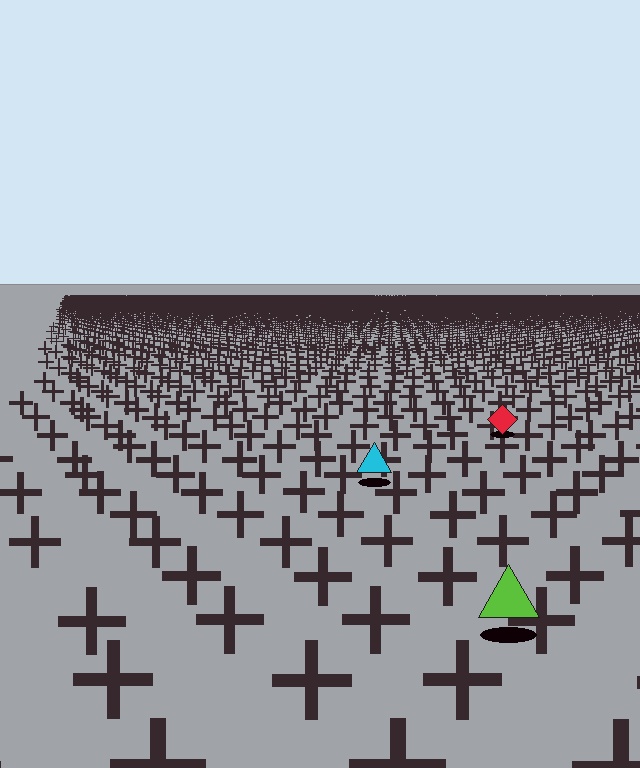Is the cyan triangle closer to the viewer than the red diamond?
Yes. The cyan triangle is closer — you can tell from the texture gradient: the ground texture is coarser near it.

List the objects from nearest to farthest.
From nearest to farthest: the lime triangle, the cyan triangle, the red diamond.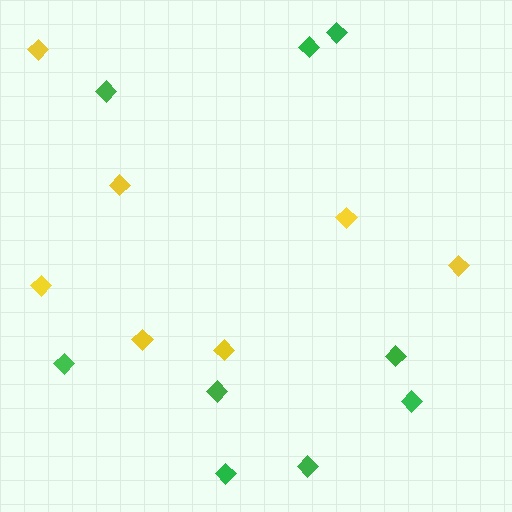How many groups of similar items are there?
There are 2 groups: one group of green diamonds (9) and one group of yellow diamonds (7).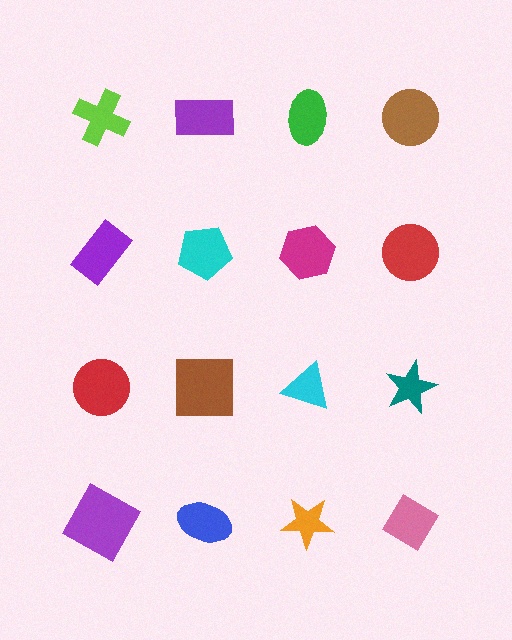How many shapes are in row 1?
4 shapes.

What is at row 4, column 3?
An orange star.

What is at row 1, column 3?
A green ellipse.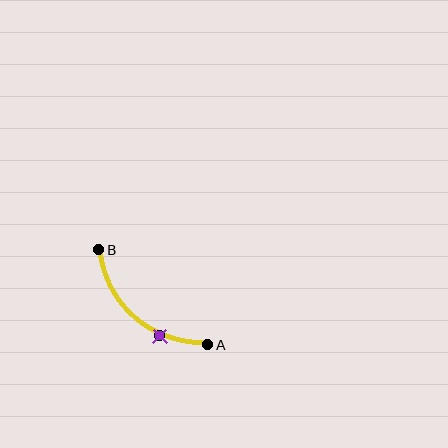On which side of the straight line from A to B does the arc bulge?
The arc bulges below and to the left of the straight line connecting A and B.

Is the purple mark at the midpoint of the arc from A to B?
No. The purple mark lies on the arc but is closer to endpoint A. The arc midpoint would be at the point on the curve equidistant along the arc from both A and B.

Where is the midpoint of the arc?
The arc midpoint is the point on the curve farthest from the straight line joining A and B. It sits below and to the left of that line.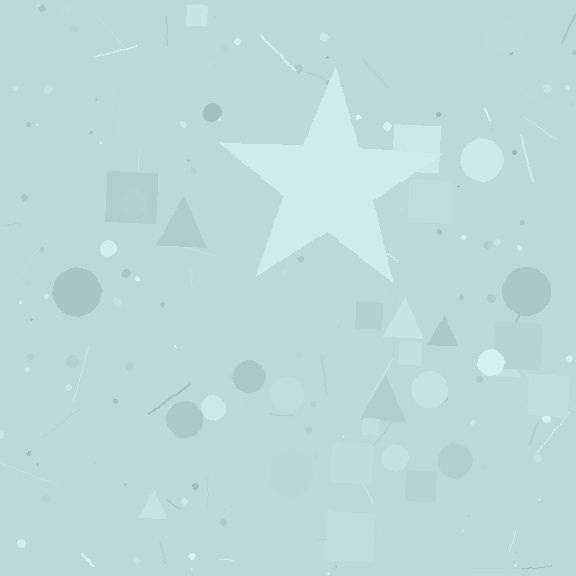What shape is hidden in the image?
A star is hidden in the image.